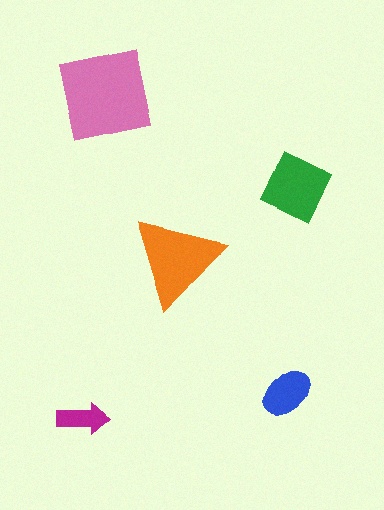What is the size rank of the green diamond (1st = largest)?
3rd.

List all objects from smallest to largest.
The magenta arrow, the blue ellipse, the green diamond, the orange triangle, the pink square.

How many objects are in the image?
There are 5 objects in the image.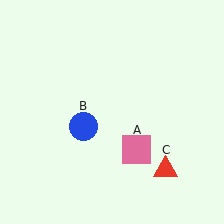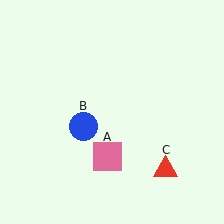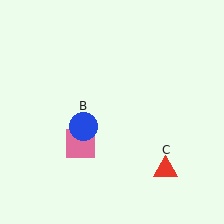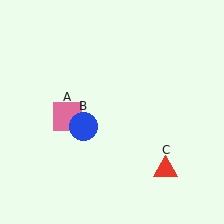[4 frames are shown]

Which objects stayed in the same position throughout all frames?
Blue circle (object B) and red triangle (object C) remained stationary.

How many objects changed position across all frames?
1 object changed position: pink square (object A).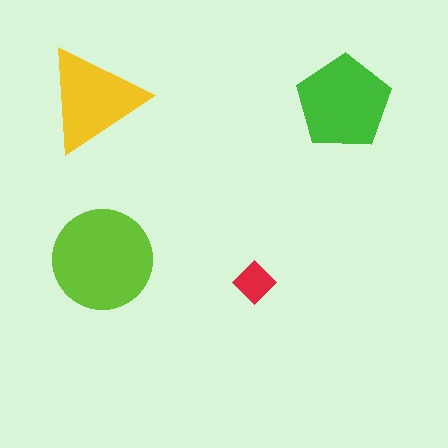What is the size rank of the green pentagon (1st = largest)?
2nd.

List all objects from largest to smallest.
The lime circle, the green pentagon, the yellow triangle, the red diamond.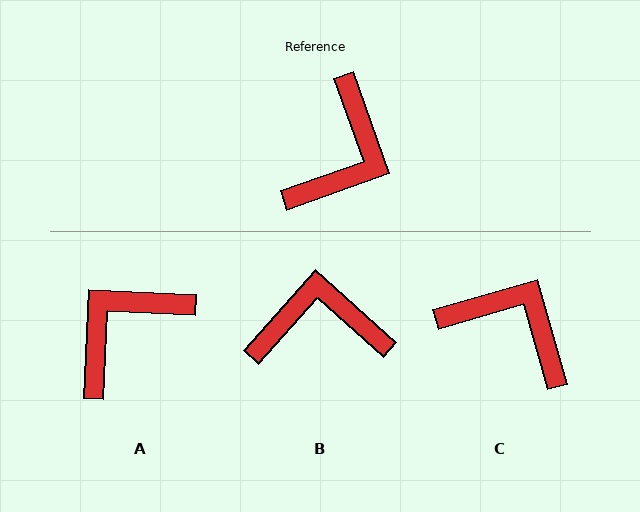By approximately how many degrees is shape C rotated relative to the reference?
Approximately 86 degrees counter-clockwise.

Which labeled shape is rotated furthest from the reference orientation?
A, about 158 degrees away.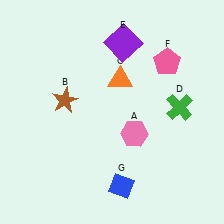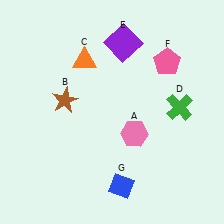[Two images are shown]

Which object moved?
The orange triangle (C) moved left.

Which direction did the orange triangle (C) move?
The orange triangle (C) moved left.